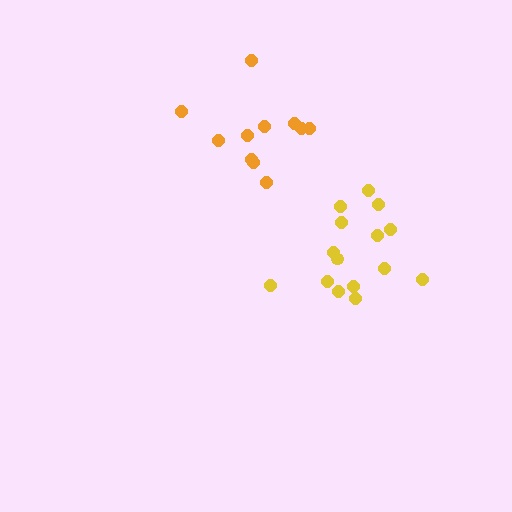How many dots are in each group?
Group 1: 11 dots, Group 2: 15 dots (26 total).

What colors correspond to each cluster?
The clusters are colored: orange, yellow.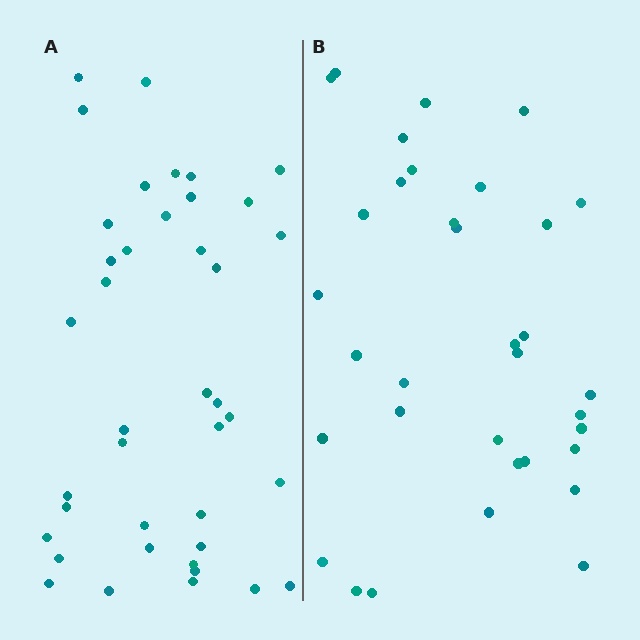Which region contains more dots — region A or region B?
Region A (the left region) has more dots.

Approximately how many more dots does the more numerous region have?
Region A has about 6 more dots than region B.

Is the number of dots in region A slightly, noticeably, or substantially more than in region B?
Region A has only slightly more — the two regions are fairly close. The ratio is roughly 1.2 to 1.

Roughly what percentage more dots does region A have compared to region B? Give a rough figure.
About 20% more.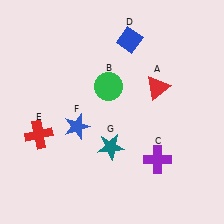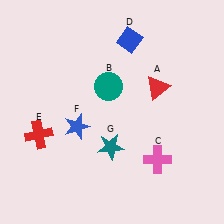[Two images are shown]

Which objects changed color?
B changed from green to teal. C changed from purple to pink.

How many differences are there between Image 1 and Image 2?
There are 2 differences between the two images.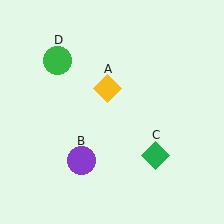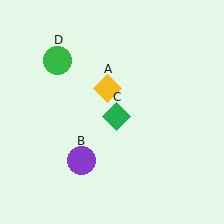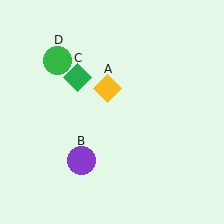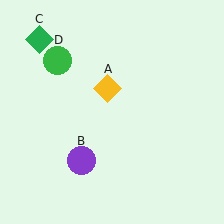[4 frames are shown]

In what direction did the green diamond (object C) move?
The green diamond (object C) moved up and to the left.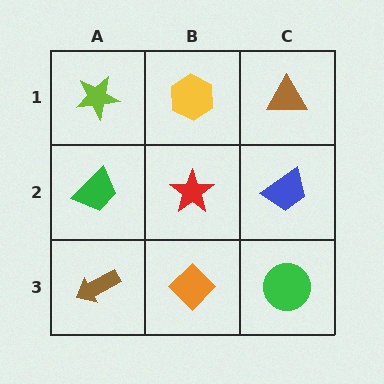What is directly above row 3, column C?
A blue trapezoid.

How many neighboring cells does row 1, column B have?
3.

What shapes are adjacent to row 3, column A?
A green trapezoid (row 2, column A), an orange diamond (row 3, column B).